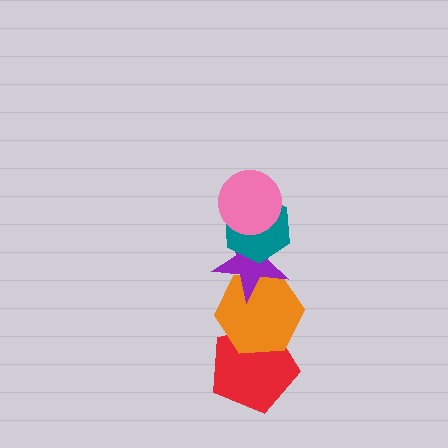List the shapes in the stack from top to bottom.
From top to bottom: the pink circle, the teal hexagon, the purple star, the orange hexagon, the red pentagon.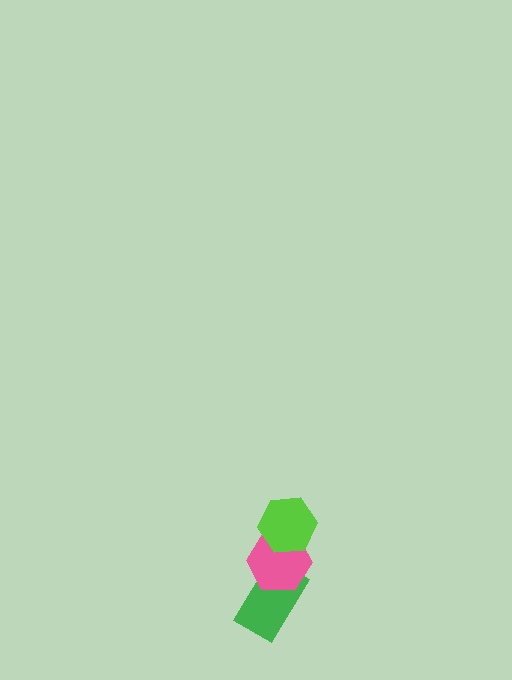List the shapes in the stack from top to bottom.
From top to bottom: the lime hexagon, the pink hexagon, the green rectangle.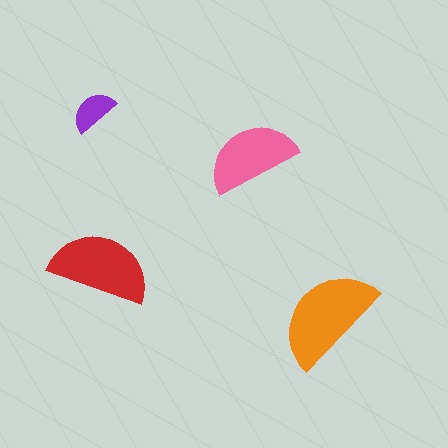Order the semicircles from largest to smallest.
the orange one, the red one, the pink one, the purple one.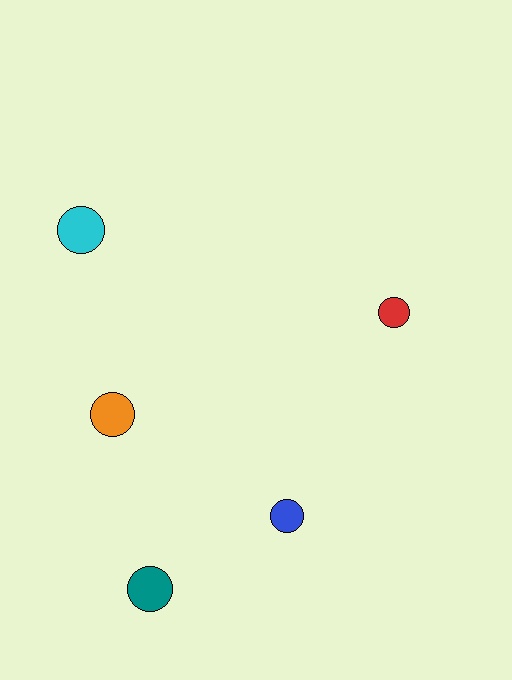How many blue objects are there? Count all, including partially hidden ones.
There is 1 blue object.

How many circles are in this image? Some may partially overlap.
There are 5 circles.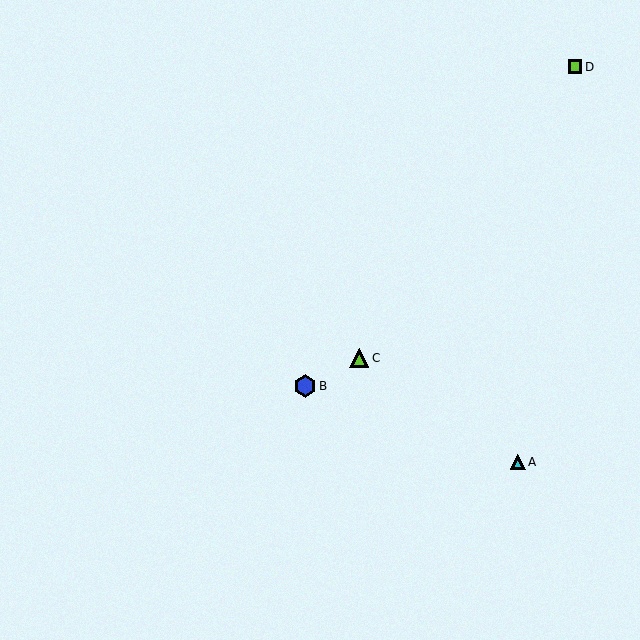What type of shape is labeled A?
Shape A is a cyan triangle.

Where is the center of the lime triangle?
The center of the lime triangle is at (359, 358).